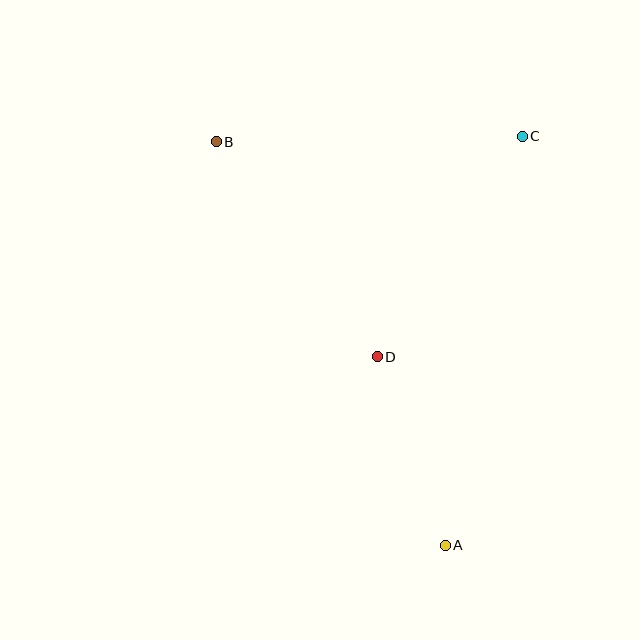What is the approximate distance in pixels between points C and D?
The distance between C and D is approximately 264 pixels.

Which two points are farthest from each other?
Points A and B are farthest from each other.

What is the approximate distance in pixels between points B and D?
The distance between B and D is approximately 269 pixels.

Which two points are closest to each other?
Points A and D are closest to each other.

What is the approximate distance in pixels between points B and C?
The distance between B and C is approximately 306 pixels.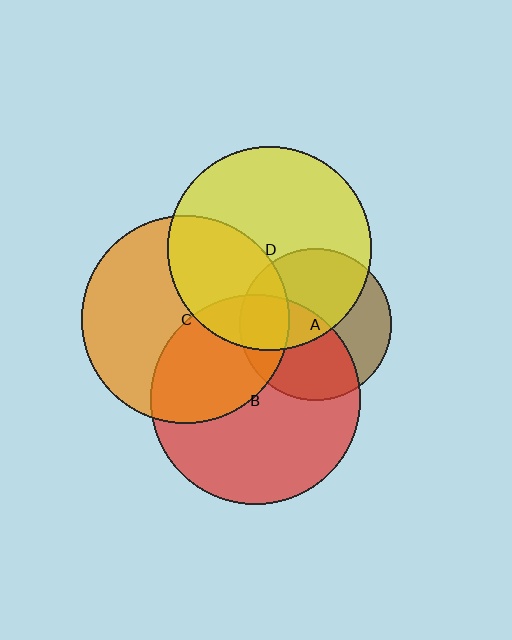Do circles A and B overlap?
Yes.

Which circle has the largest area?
Circle B (red).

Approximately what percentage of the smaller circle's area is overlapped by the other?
Approximately 50%.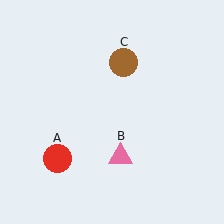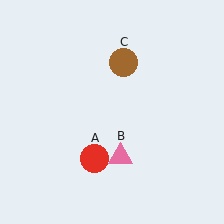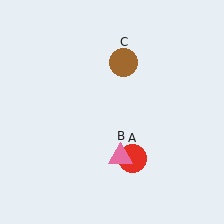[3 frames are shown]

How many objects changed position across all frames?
1 object changed position: red circle (object A).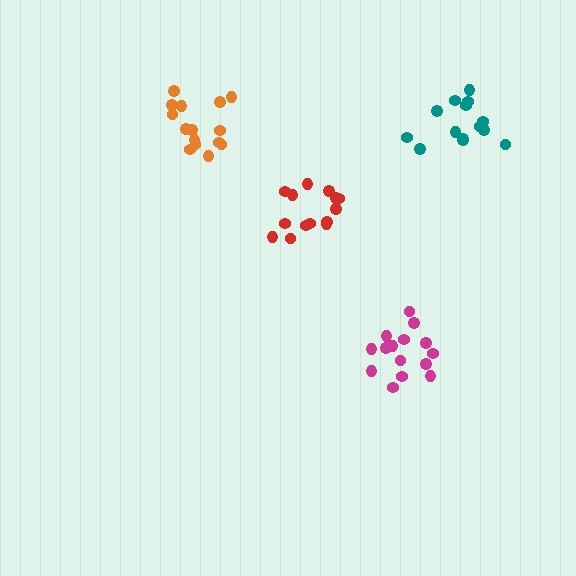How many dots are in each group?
Group 1: 15 dots, Group 2: 14 dots, Group 3: 15 dots, Group 4: 14 dots (58 total).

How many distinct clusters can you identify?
There are 4 distinct clusters.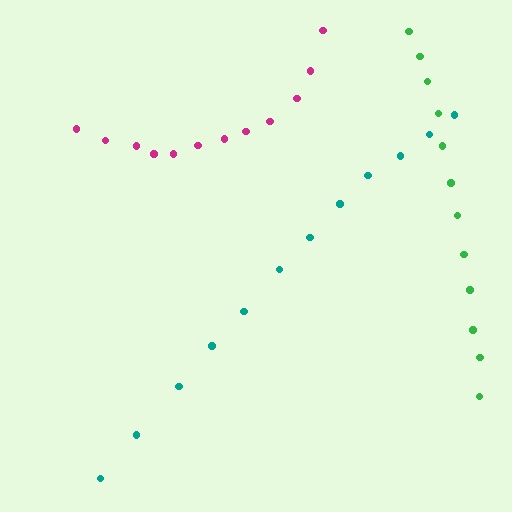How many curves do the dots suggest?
There are 3 distinct paths.